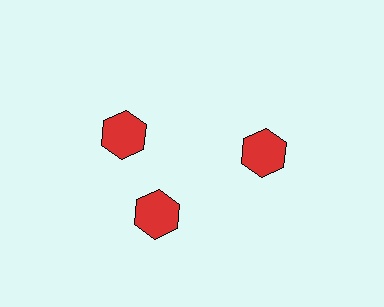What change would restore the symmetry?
The symmetry would be restored by rotating it back into even spacing with its neighbors so that all 3 hexagons sit at equal angles and equal distance from the center.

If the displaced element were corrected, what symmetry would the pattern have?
It would have 3-fold rotational symmetry — the pattern would map onto itself every 120 degrees.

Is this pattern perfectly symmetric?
No. The 3 red hexagons are arranged in a ring, but one element near the 11 o'clock position is rotated out of alignment along the ring, breaking the 3-fold rotational symmetry.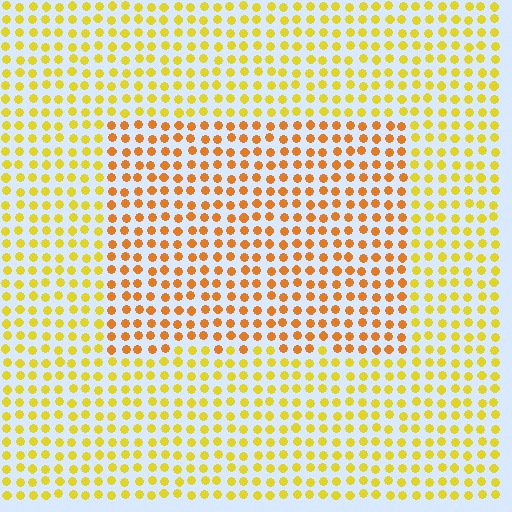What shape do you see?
I see a rectangle.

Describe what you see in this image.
The image is filled with small yellow elements in a uniform arrangement. A rectangle-shaped region is visible where the elements are tinted to a slightly different hue, forming a subtle color boundary.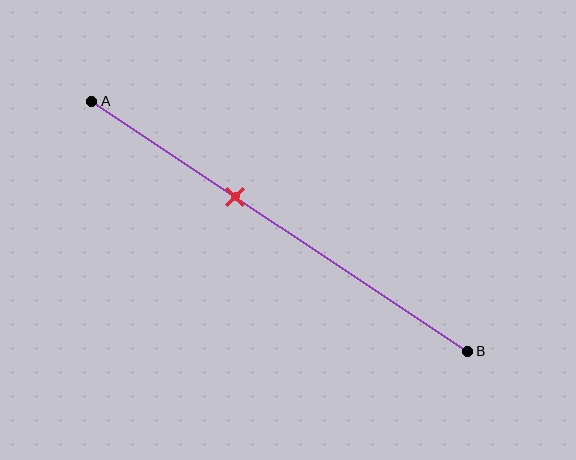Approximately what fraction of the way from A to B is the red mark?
The red mark is approximately 40% of the way from A to B.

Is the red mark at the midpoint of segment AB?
No, the mark is at about 40% from A, not at the 50% midpoint.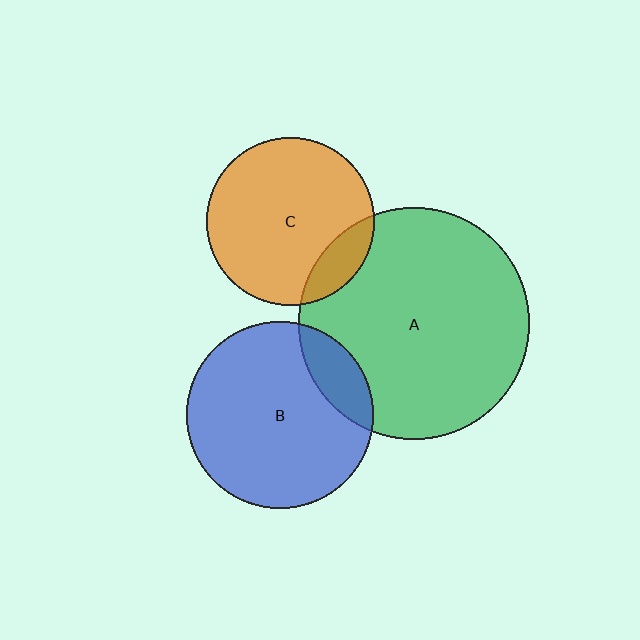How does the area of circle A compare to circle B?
Approximately 1.5 times.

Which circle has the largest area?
Circle A (green).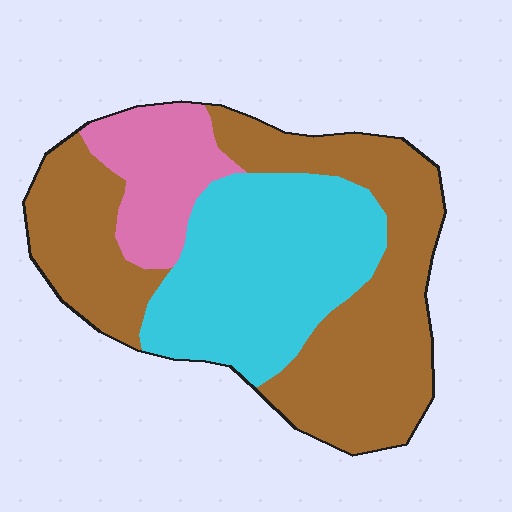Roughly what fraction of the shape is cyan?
Cyan covers 34% of the shape.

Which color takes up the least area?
Pink, at roughly 15%.